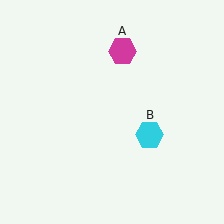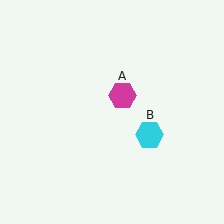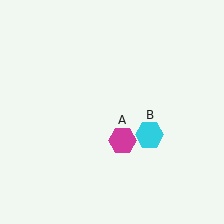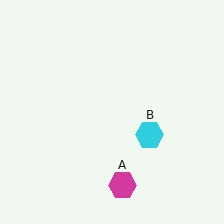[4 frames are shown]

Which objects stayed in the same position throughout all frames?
Cyan hexagon (object B) remained stationary.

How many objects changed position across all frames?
1 object changed position: magenta hexagon (object A).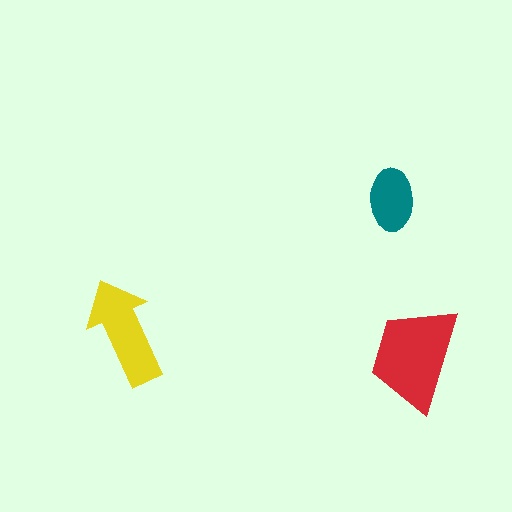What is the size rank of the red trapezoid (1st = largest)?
1st.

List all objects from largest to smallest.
The red trapezoid, the yellow arrow, the teal ellipse.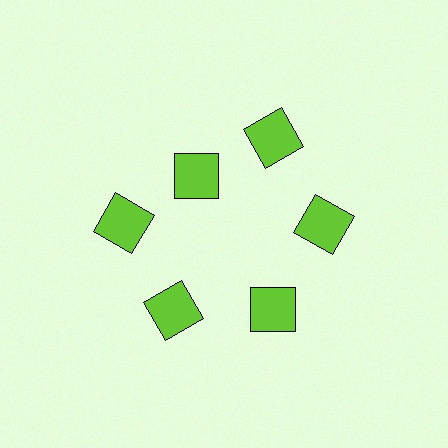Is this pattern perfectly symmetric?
No. The 6 lime squares are arranged in a ring, but one element near the 11 o'clock position is pulled inward toward the center, breaking the 6-fold rotational symmetry.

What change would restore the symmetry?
The symmetry would be restored by moving it outward, back onto the ring so that all 6 squares sit at equal angles and equal distance from the center.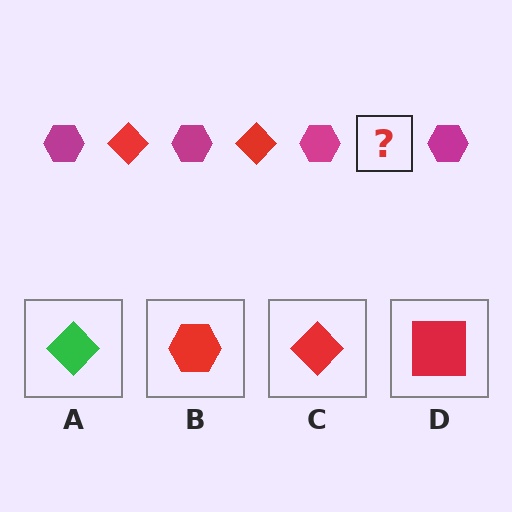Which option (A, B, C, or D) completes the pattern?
C.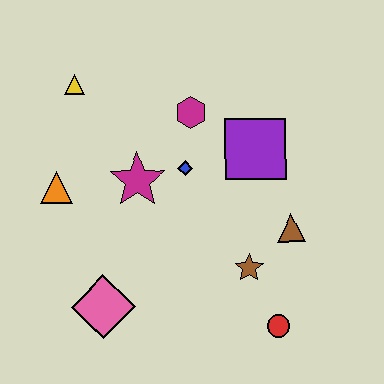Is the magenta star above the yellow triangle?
No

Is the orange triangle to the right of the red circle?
No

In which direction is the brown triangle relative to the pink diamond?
The brown triangle is to the right of the pink diamond.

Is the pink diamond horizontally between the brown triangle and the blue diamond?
No